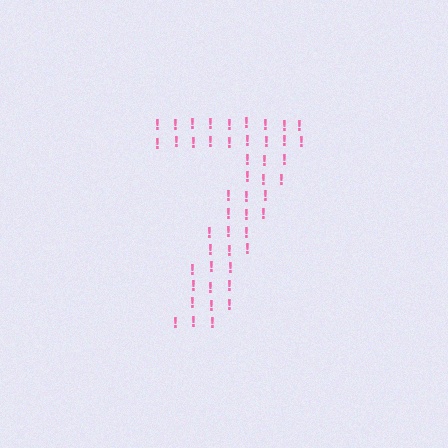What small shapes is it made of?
It is made of small exclamation marks.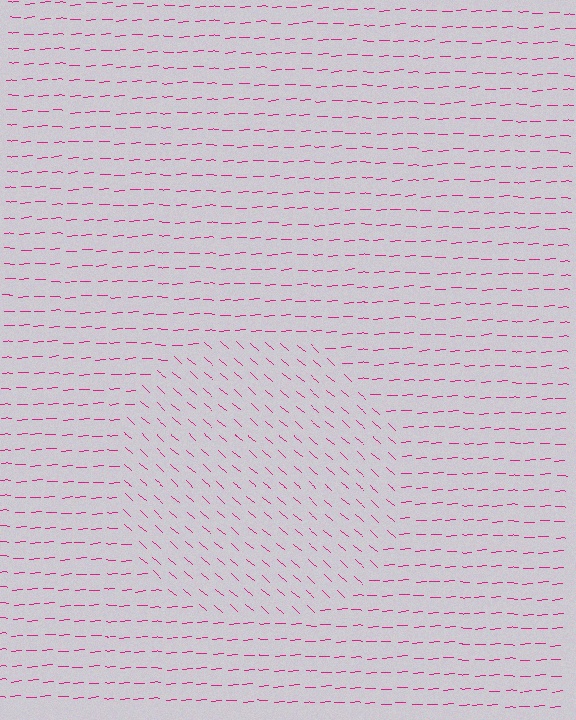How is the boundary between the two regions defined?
The boundary is defined purely by a change in line orientation (approximately 45 degrees difference). All lines are the same color and thickness.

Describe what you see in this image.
The image is filled with small magenta line segments. A circle region in the image has lines oriented differently from the surrounding lines, creating a visible texture boundary.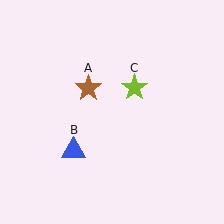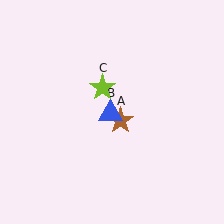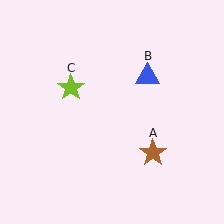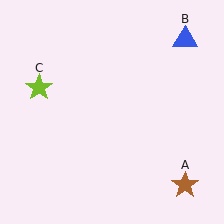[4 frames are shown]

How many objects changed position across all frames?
3 objects changed position: brown star (object A), blue triangle (object B), lime star (object C).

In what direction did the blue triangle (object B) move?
The blue triangle (object B) moved up and to the right.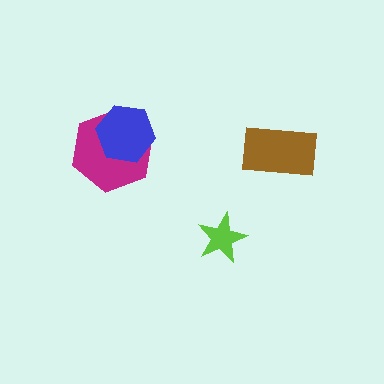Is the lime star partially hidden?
No, no other shape covers it.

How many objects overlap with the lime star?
0 objects overlap with the lime star.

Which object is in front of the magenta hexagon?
The blue hexagon is in front of the magenta hexagon.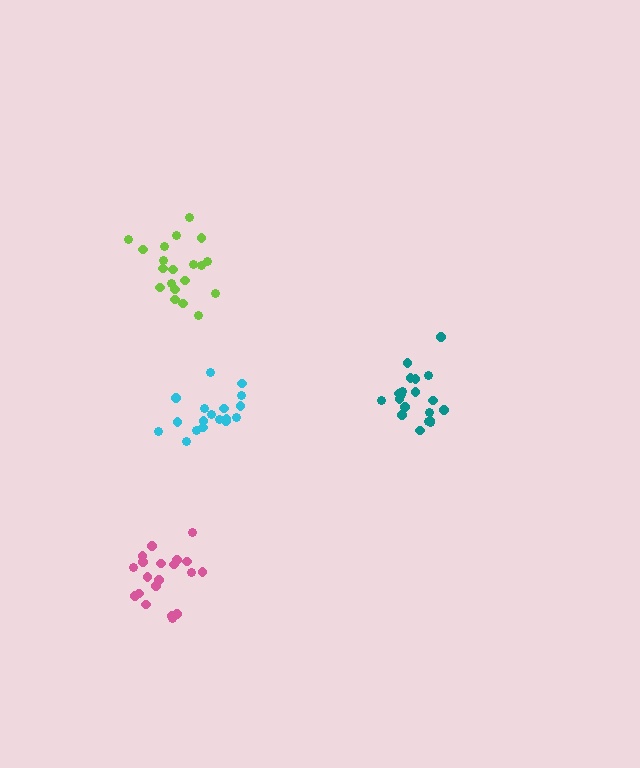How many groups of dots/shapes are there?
There are 4 groups.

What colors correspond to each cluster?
The clusters are colored: cyan, teal, lime, pink.